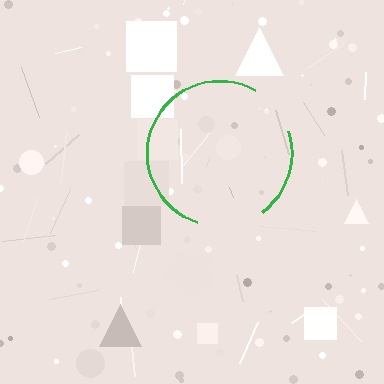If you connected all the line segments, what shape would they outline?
They would outline a circle.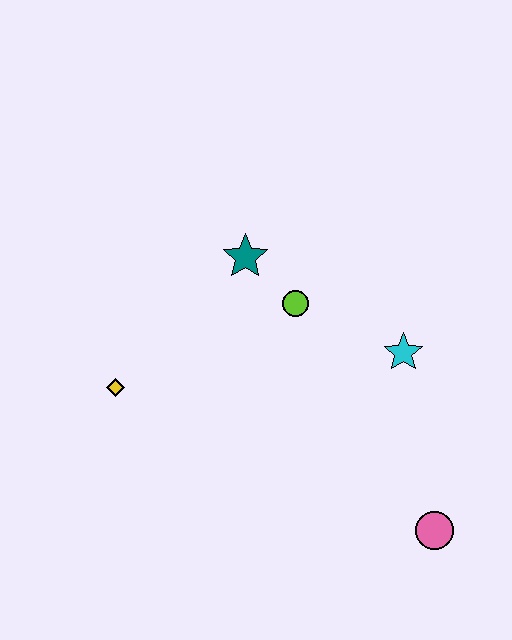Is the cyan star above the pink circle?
Yes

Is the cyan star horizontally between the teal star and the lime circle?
No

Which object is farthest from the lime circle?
The pink circle is farthest from the lime circle.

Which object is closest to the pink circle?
The cyan star is closest to the pink circle.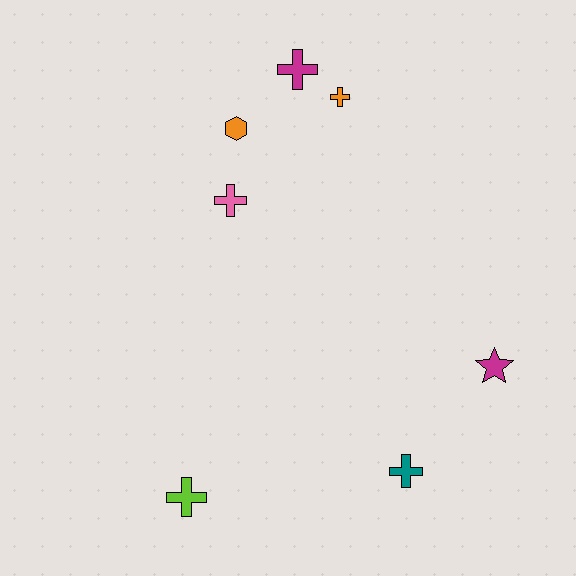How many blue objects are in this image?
There are no blue objects.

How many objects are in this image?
There are 7 objects.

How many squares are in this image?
There are no squares.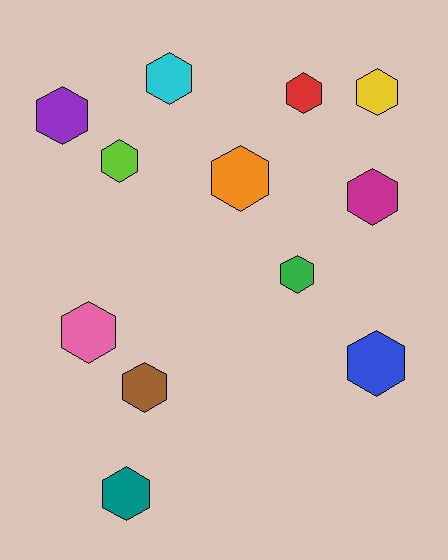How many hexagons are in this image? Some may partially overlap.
There are 12 hexagons.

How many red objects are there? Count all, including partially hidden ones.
There is 1 red object.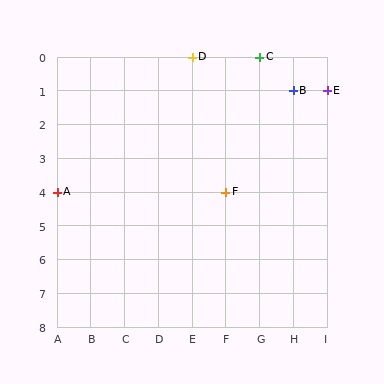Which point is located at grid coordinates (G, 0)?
Point C is at (G, 0).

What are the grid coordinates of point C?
Point C is at grid coordinates (G, 0).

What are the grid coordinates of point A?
Point A is at grid coordinates (A, 4).